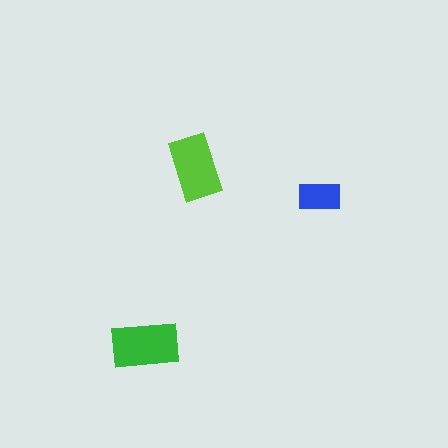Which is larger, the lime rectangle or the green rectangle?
The green one.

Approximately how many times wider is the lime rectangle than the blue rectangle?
About 1.5 times wider.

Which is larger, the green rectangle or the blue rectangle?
The green one.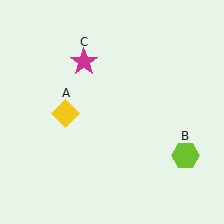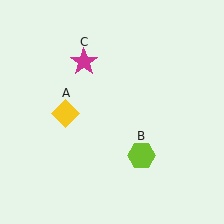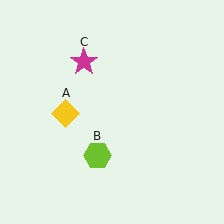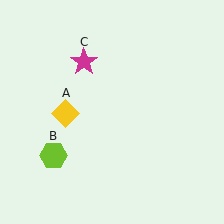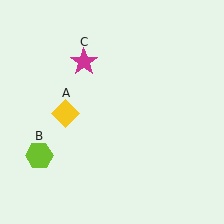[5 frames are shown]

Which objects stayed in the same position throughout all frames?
Yellow diamond (object A) and magenta star (object C) remained stationary.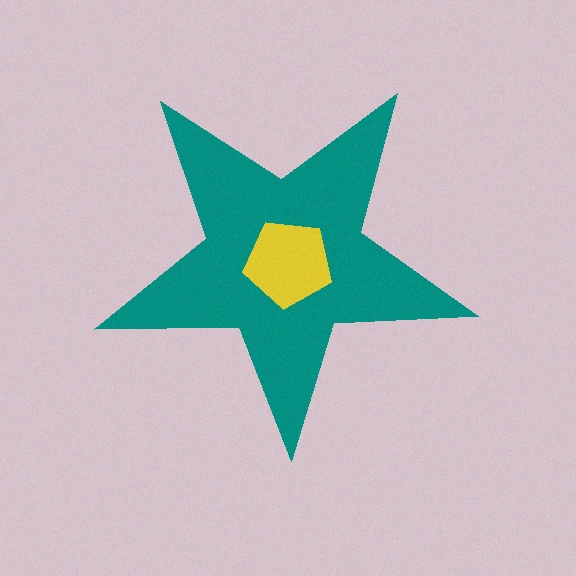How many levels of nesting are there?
2.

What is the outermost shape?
The teal star.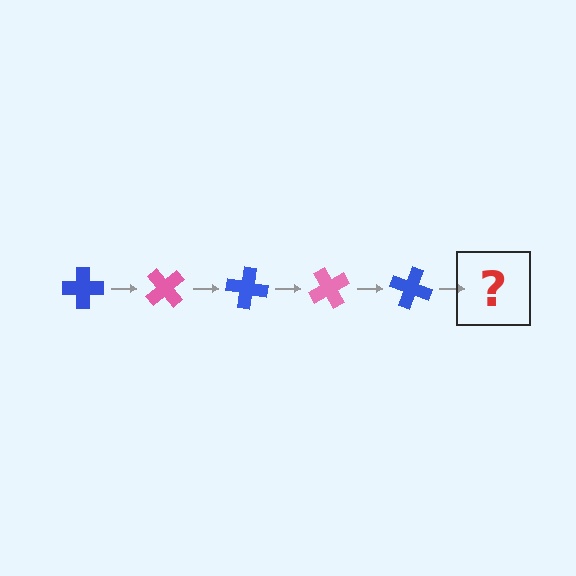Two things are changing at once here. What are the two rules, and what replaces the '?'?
The two rules are that it rotates 50 degrees each step and the color cycles through blue and pink. The '?' should be a pink cross, rotated 250 degrees from the start.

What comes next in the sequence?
The next element should be a pink cross, rotated 250 degrees from the start.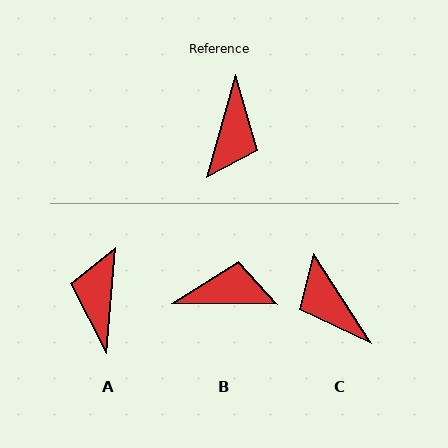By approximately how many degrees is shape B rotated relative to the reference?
Approximately 106 degrees counter-clockwise.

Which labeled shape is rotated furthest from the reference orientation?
A, about 169 degrees away.